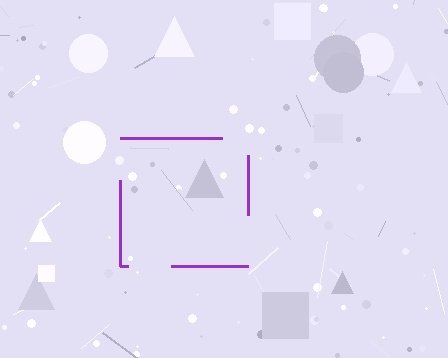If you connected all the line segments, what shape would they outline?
They would outline a square.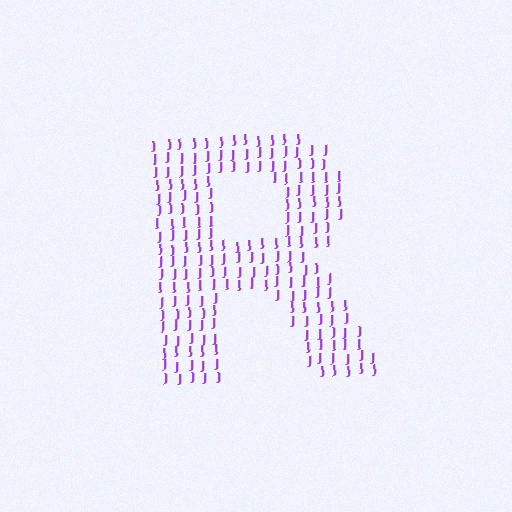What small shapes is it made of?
It is made of small letter J's.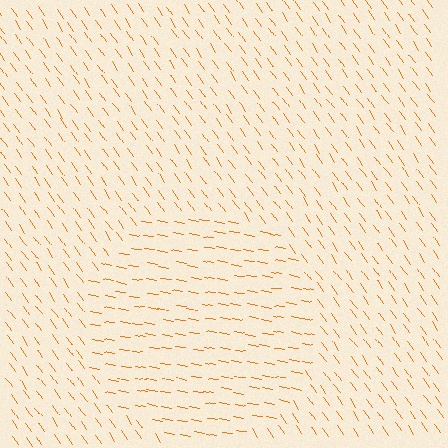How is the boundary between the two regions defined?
The boundary is defined purely by a change in line orientation (approximately 45 degrees difference). All lines are the same color and thickness.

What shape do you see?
I see a circle.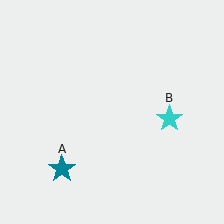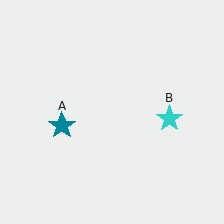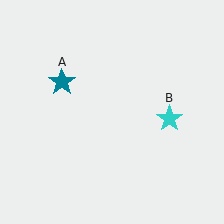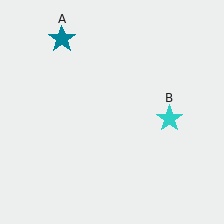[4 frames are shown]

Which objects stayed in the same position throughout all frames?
Cyan star (object B) remained stationary.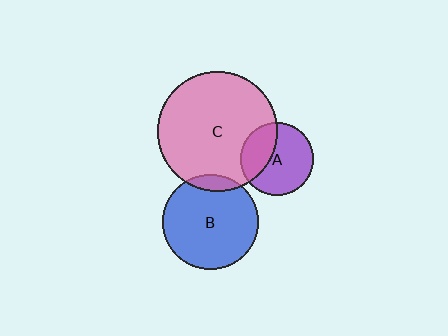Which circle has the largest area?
Circle C (pink).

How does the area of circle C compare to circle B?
Approximately 1.6 times.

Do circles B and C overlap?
Yes.